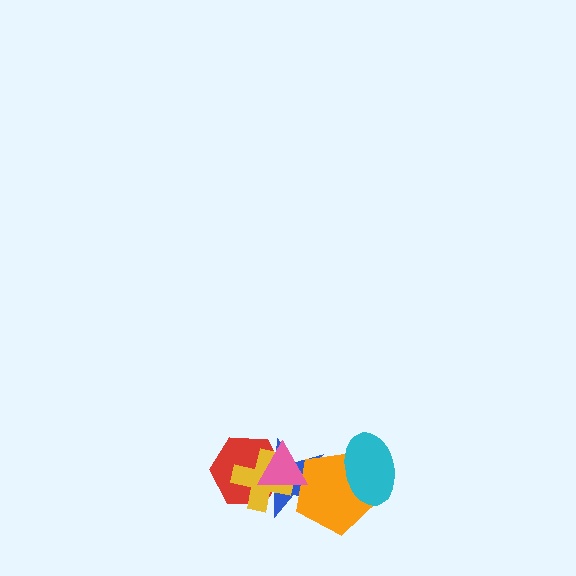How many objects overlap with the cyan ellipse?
1 object overlaps with the cyan ellipse.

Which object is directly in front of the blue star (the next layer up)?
The red hexagon is directly in front of the blue star.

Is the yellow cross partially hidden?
Yes, it is partially covered by another shape.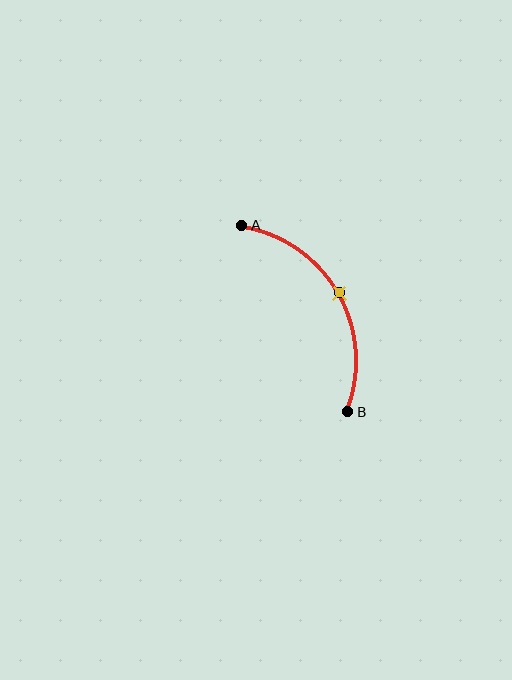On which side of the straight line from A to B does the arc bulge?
The arc bulges to the right of the straight line connecting A and B.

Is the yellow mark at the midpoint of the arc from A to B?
Yes. The yellow mark lies on the arc at equal arc-length from both A and B — it is the arc midpoint.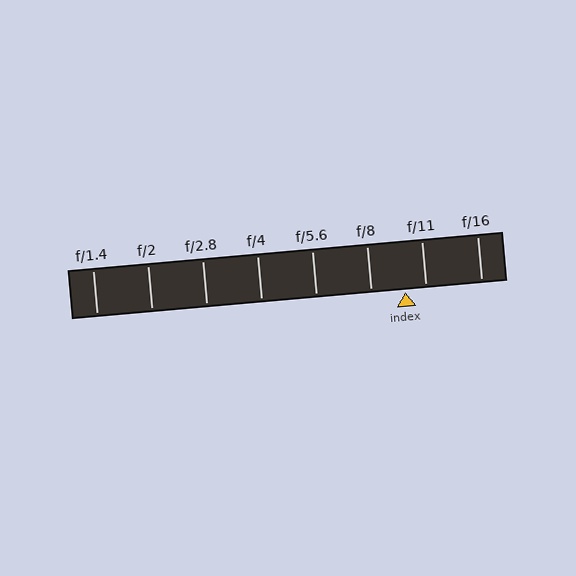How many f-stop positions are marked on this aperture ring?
There are 8 f-stop positions marked.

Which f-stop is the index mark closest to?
The index mark is closest to f/11.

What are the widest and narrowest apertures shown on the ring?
The widest aperture shown is f/1.4 and the narrowest is f/16.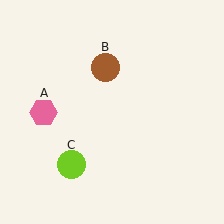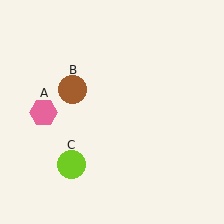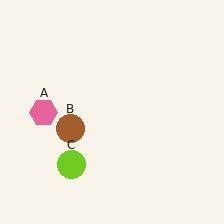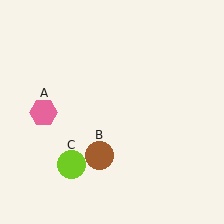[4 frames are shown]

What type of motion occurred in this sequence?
The brown circle (object B) rotated counterclockwise around the center of the scene.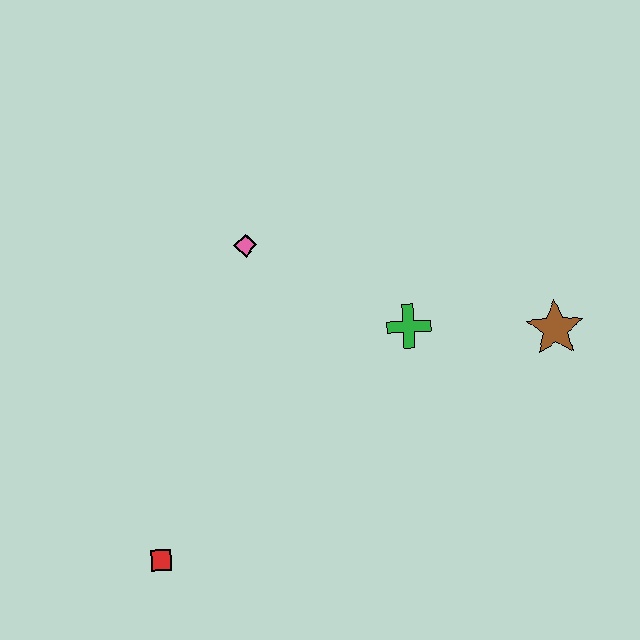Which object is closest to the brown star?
The green cross is closest to the brown star.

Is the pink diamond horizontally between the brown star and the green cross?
No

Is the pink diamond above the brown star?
Yes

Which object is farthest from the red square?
The brown star is farthest from the red square.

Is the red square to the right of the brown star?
No